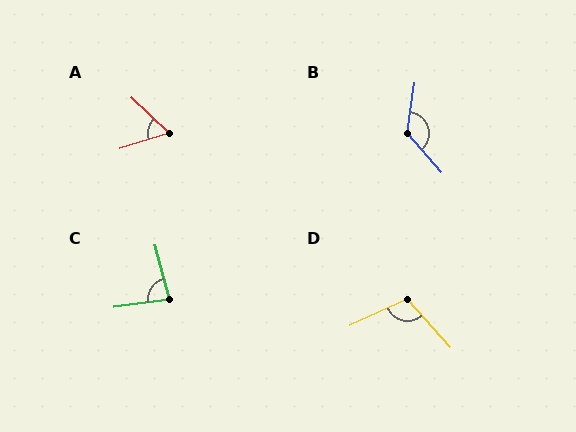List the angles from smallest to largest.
A (61°), C (83°), D (107°), B (130°).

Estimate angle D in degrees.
Approximately 107 degrees.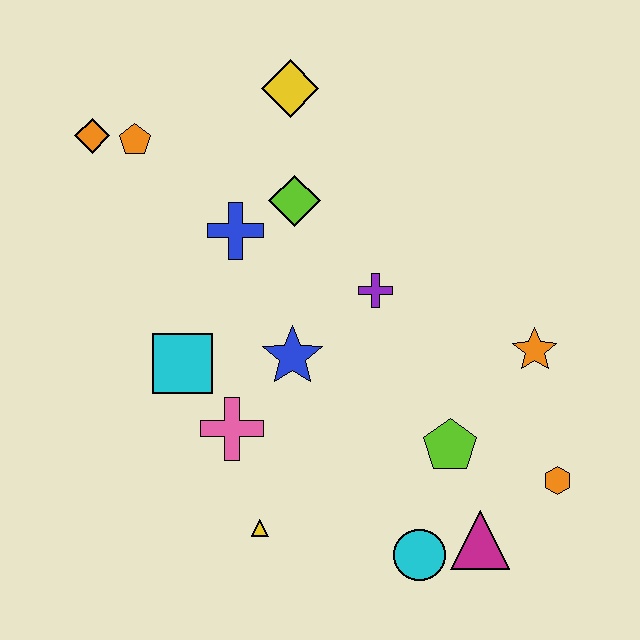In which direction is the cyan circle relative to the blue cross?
The cyan circle is below the blue cross.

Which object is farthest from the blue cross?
The orange hexagon is farthest from the blue cross.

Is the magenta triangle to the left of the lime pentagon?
No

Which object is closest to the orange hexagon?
The magenta triangle is closest to the orange hexagon.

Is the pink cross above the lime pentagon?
Yes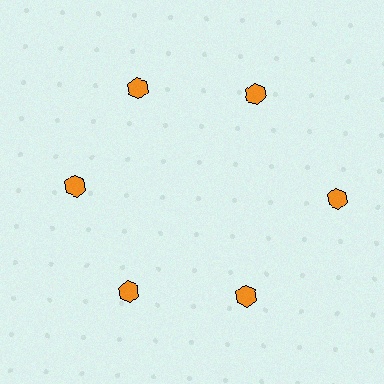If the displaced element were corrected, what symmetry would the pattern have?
It would have 6-fold rotational symmetry — the pattern would map onto itself every 60 degrees.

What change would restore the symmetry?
The symmetry would be restored by moving it inward, back onto the ring so that all 6 hexagons sit at equal angles and equal distance from the center.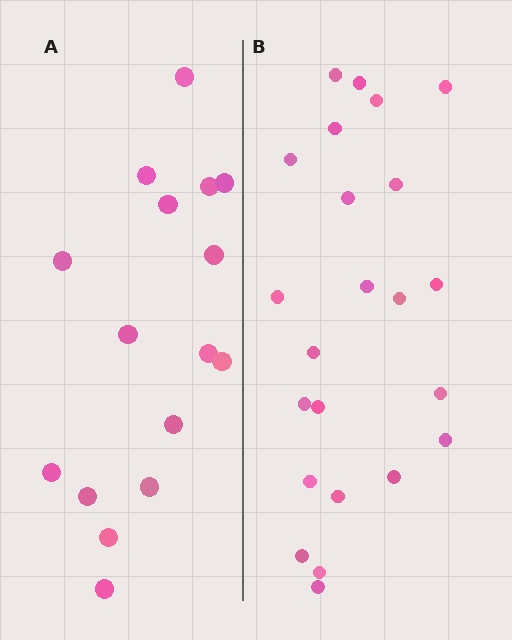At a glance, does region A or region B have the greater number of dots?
Region B (the right region) has more dots.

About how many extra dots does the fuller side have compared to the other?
Region B has roughly 8 or so more dots than region A.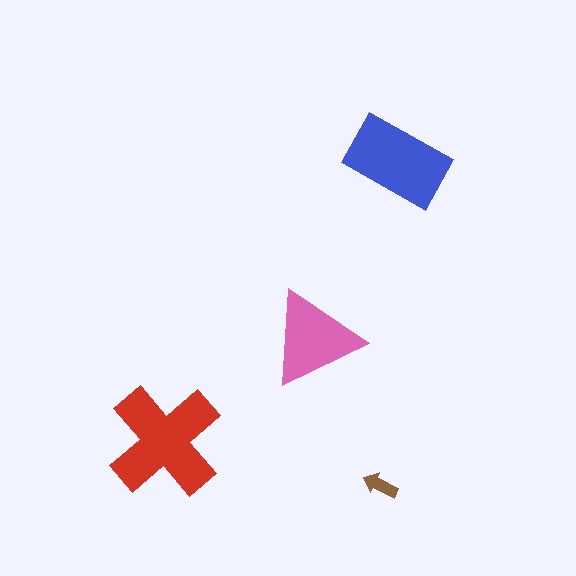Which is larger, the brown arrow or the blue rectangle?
The blue rectangle.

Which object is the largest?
The red cross.